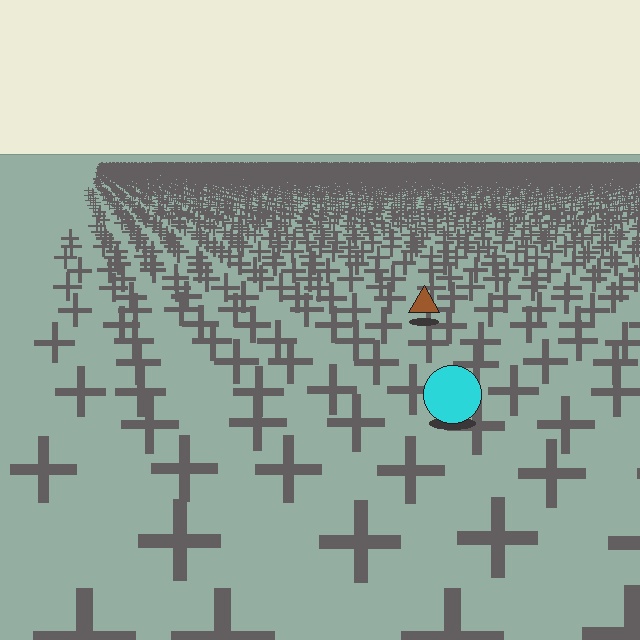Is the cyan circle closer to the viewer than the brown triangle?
Yes. The cyan circle is closer — you can tell from the texture gradient: the ground texture is coarser near it.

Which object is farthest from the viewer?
The brown triangle is farthest from the viewer. It appears smaller and the ground texture around it is denser.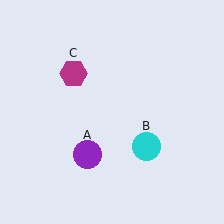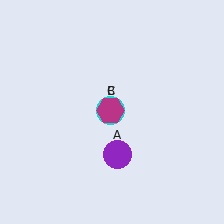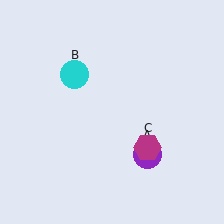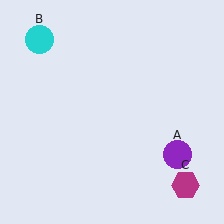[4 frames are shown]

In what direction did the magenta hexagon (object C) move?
The magenta hexagon (object C) moved down and to the right.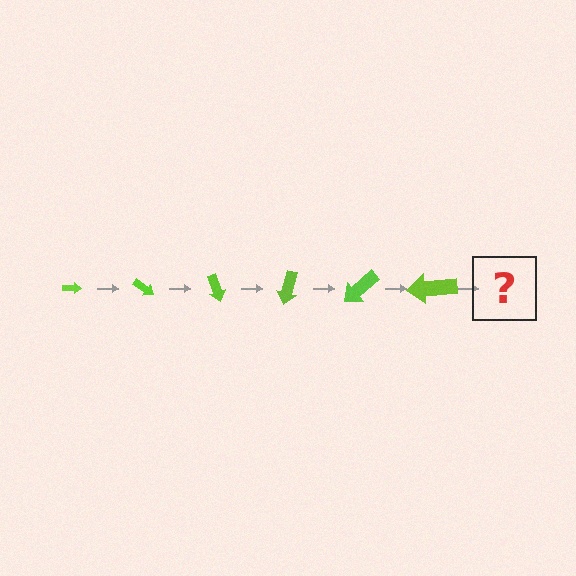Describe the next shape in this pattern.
It should be an arrow, larger than the previous one and rotated 210 degrees from the start.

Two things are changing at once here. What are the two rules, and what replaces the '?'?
The two rules are that the arrow grows larger each step and it rotates 35 degrees each step. The '?' should be an arrow, larger than the previous one and rotated 210 degrees from the start.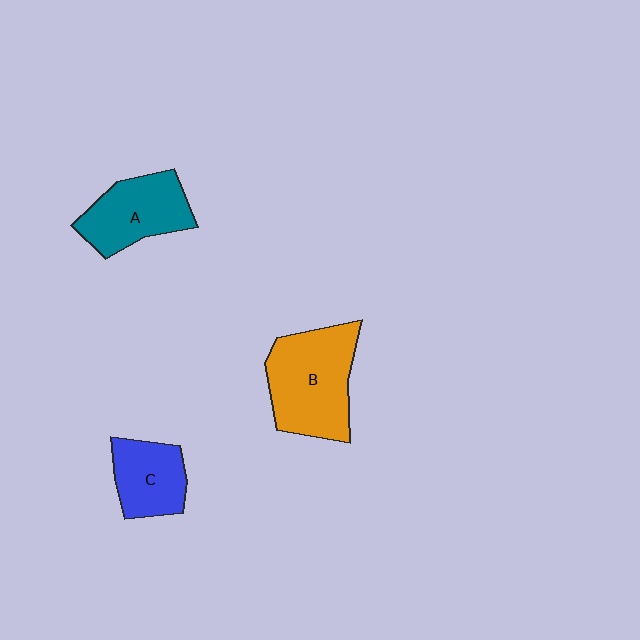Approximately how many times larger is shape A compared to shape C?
Approximately 1.2 times.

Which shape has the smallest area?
Shape C (blue).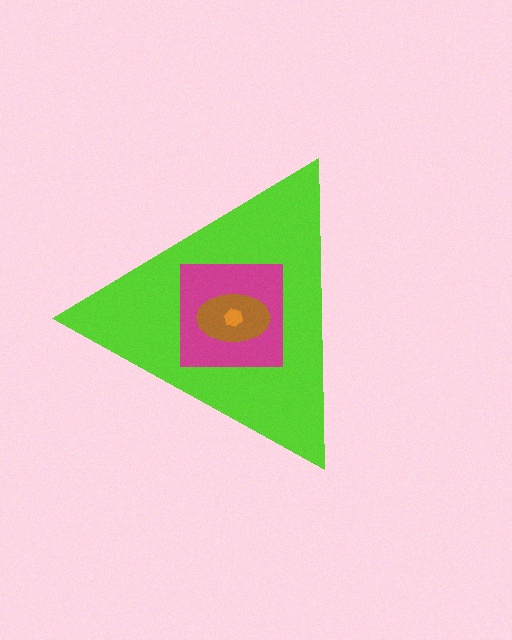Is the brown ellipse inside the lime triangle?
Yes.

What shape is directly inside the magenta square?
The brown ellipse.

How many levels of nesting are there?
4.